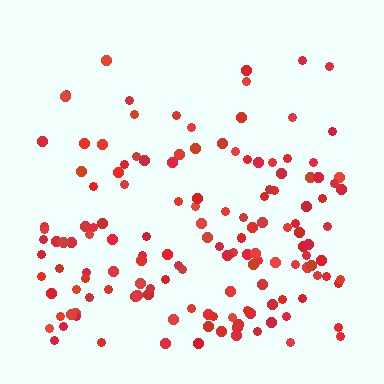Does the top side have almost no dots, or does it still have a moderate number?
Still a moderate number, just noticeably fewer than the bottom.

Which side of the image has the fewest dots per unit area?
The top.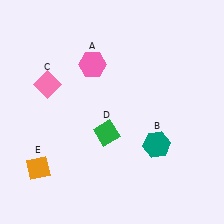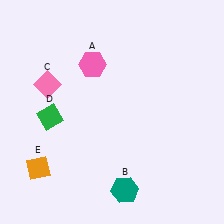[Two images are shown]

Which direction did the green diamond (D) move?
The green diamond (D) moved left.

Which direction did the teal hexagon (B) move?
The teal hexagon (B) moved down.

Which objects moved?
The objects that moved are: the teal hexagon (B), the green diamond (D).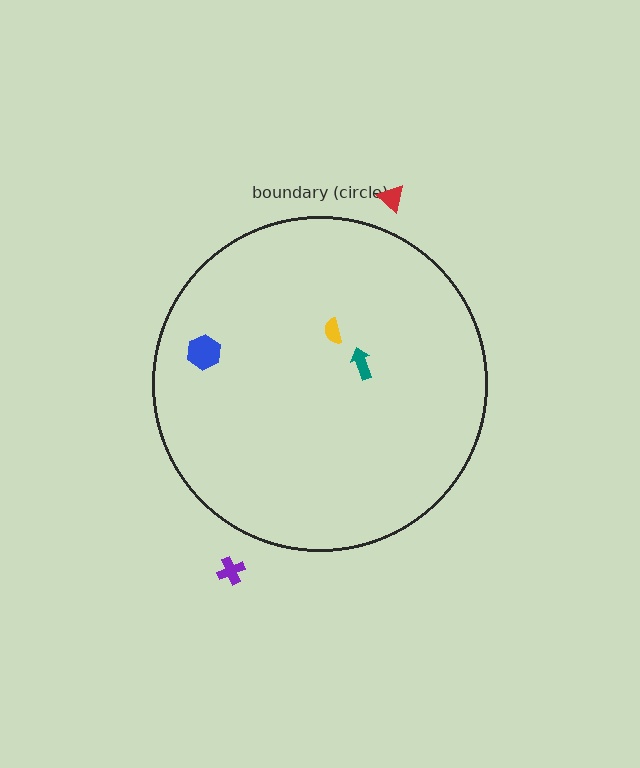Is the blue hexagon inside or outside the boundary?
Inside.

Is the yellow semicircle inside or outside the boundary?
Inside.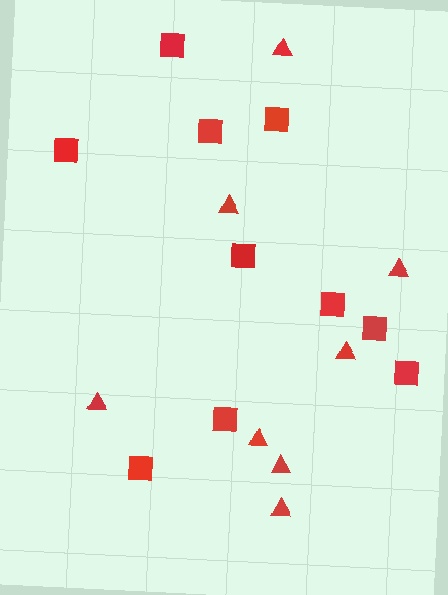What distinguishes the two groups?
There are 2 groups: one group of squares (10) and one group of triangles (8).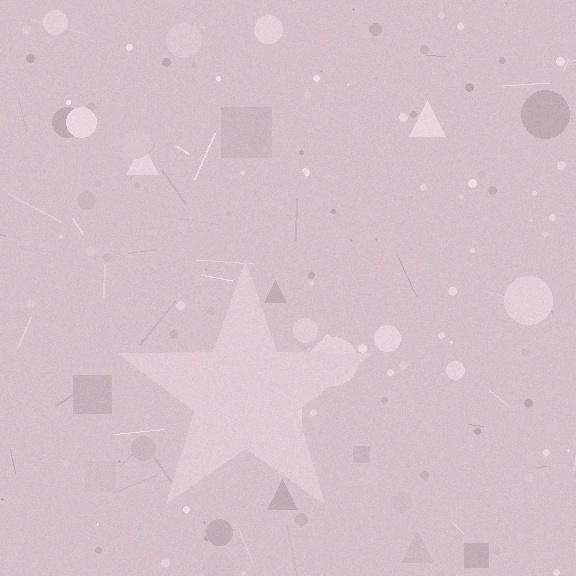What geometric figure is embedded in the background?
A star is embedded in the background.